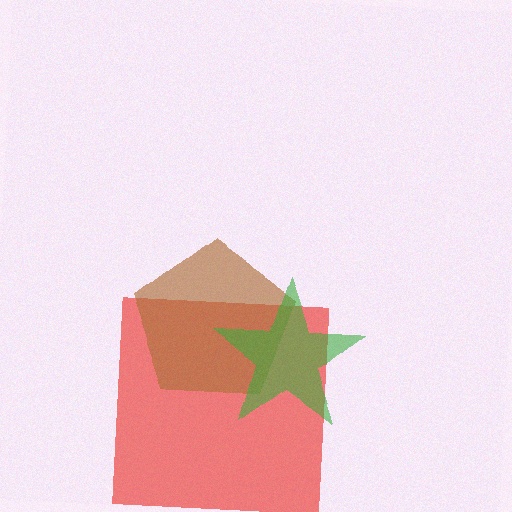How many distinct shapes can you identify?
There are 3 distinct shapes: a red square, a brown pentagon, a green star.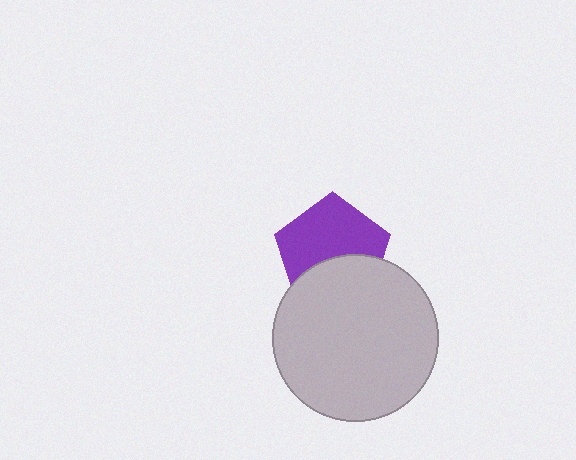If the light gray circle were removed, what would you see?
You would see the complete purple pentagon.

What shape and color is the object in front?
The object in front is a light gray circle.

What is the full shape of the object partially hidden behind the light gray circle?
The partially hidden object is a purple pentagon.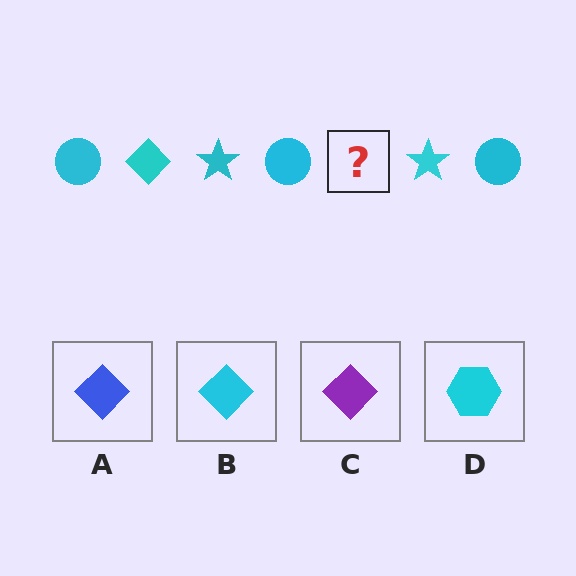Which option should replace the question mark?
Option B.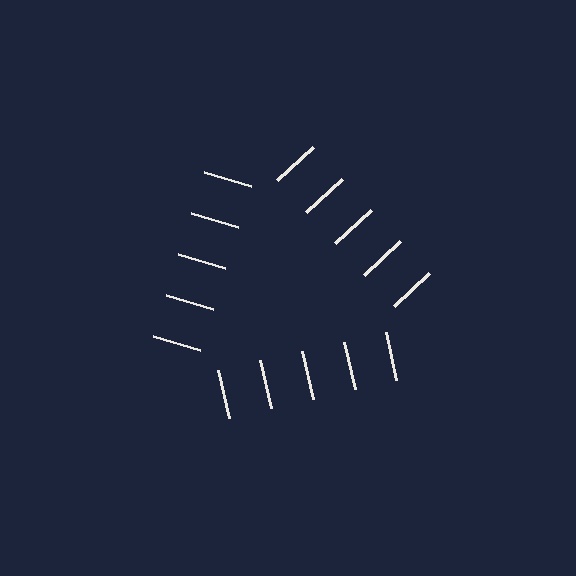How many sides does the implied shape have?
3 sides — the line-ends trace a triangle.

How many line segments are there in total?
15 — 5 along each of the 3 edges.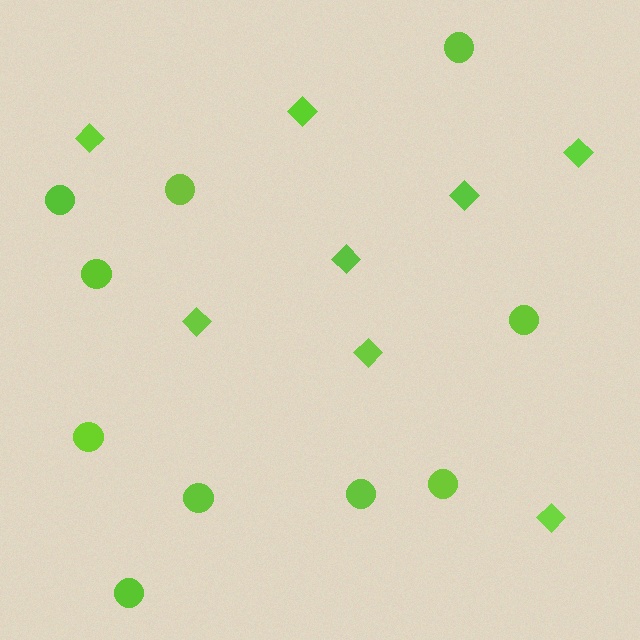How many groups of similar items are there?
There are 2 groups: one group of diamonds (8) and one group of circles (10).